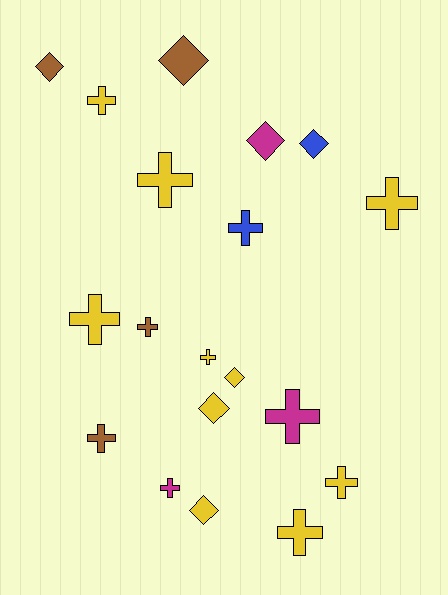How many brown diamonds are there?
There are 2 brown diamonds.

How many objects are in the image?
There are 19 objects.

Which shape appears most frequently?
Cross, with 12 objects.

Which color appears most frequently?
Yellow, with 10 objects.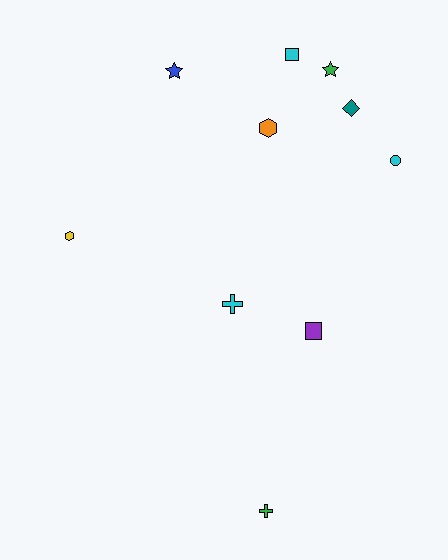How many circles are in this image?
There is 1 circle.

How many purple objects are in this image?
There is 1 purple object.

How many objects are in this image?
There are 10 objects.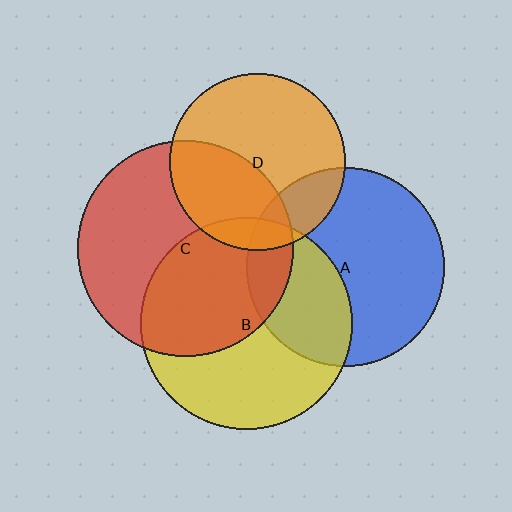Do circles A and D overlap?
Yes.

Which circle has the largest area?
Circle C (red).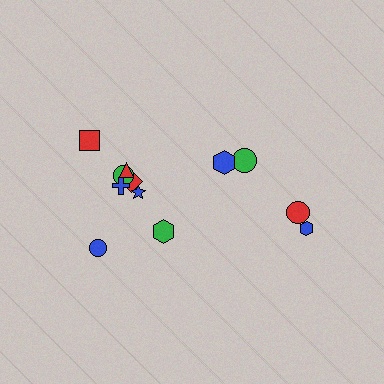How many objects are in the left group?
There are 8 objects.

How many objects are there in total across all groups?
There are 12 objects.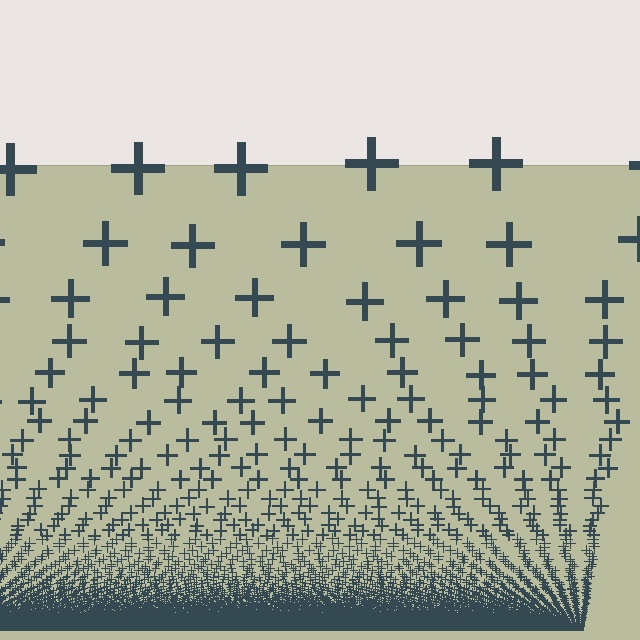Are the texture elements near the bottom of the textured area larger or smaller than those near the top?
Smaller. The gradient is inverted — elements near the bottom are smaller and denser.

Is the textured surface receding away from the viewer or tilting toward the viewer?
The surface appears to tilt toward the viewer. Texture elements get larger and sparser toward the top.